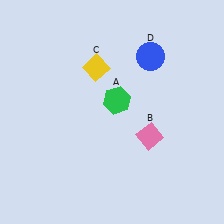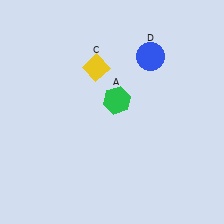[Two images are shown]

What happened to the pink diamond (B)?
The pink diamond (B) was removed in Image 2. It was in the bottom-right area of Image 1.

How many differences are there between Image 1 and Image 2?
There is 1 difference between the two images.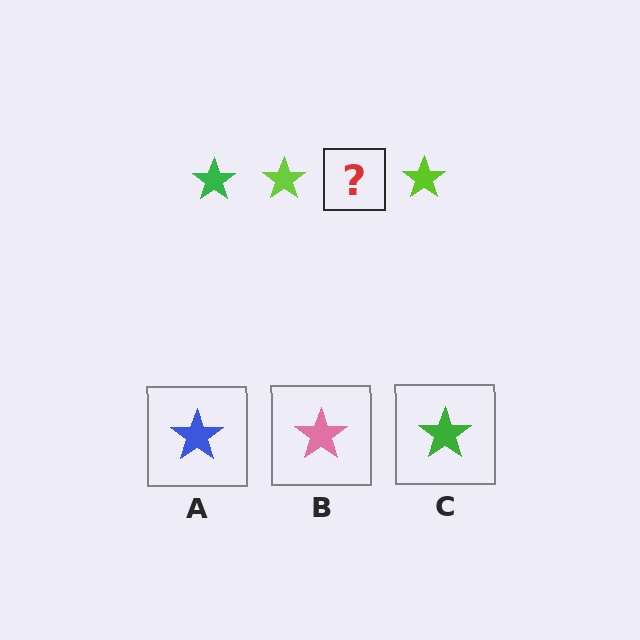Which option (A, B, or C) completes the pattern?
C.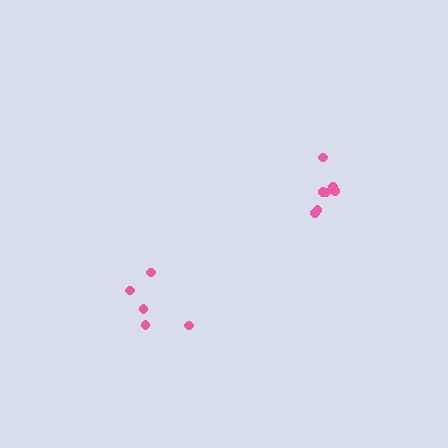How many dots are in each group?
Group 1: 7 dots, Group 2: 5 dots (12 total).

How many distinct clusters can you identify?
There are 2 distinct clusters.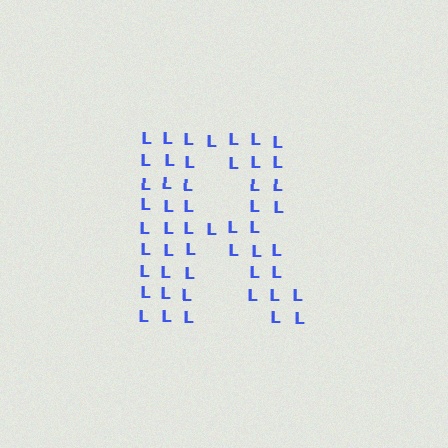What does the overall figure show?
The overall figure shows the letter R.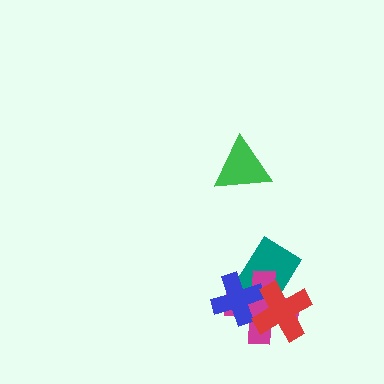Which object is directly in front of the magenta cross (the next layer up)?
The blue cross is directly in front of the magenta cross.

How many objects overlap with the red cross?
3 objects overlap with the red cross.